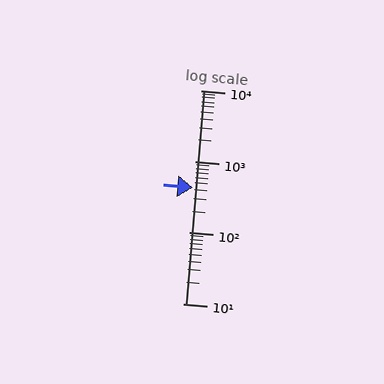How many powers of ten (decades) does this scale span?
The scale spans 3 decades, from 10 to 10000.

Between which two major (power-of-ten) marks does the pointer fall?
The pointer is between 100 and 1000.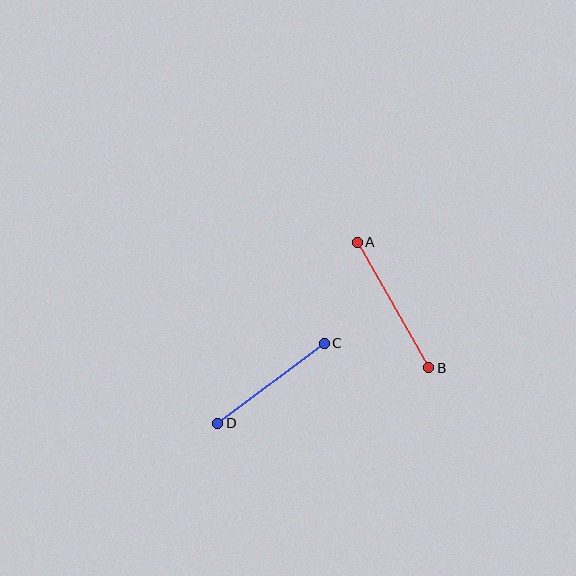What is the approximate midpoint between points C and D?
The midpoint is at approximately (271, 383) pixels.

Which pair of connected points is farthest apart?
Points A and B are farthest apart.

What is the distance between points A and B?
The distance is approximately 144 pixels.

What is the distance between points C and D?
The distance is approximately 133 pixels.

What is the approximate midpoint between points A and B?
The midpoint is at approximately (393, 305) pixels.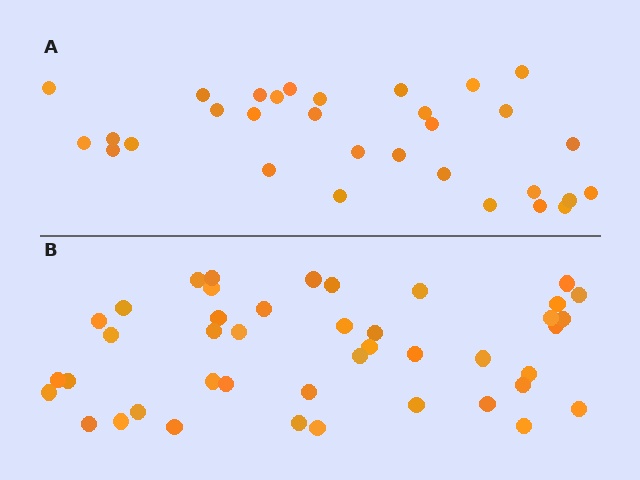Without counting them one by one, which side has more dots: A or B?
Region B (the bottom region) has more dots.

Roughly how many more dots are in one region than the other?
Region B has roughly 12 or so more dots than region A.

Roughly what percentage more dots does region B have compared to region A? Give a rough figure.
About 40% more.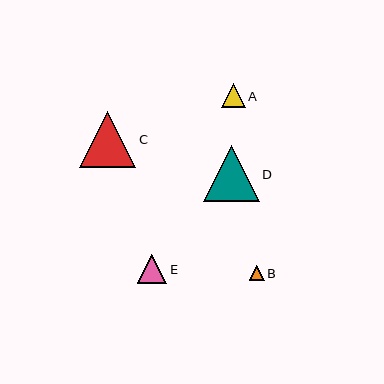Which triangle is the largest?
Triangle C is the largest with a size of approximately 56 pixels.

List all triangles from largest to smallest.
From largest to smallest: C, D, E, A, B.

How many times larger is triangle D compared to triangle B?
Triangle D is approximately 3.6 times the size of triangle B.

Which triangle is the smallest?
Triangle B is the smallest with a size of approximately 15 pixels.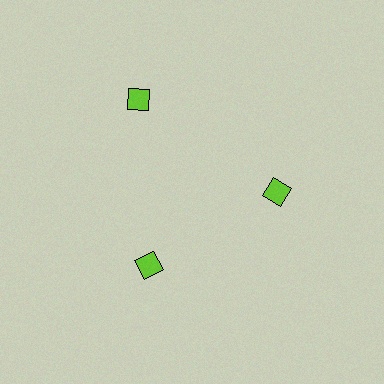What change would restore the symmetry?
The symmetry would be restored by moving it inward, back onto the ring so that all 3 squares sit at equal angles and equal distance from the center.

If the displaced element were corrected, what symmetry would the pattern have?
It would have 3-fold rotational symmetry — the pattern would map onto itself every 120 degrees.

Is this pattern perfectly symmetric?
No. The 3 lime squares are arranged in a ring, but one element near the 11 o'clock position is pushed outward from the center, breaking the 3-fold rotational symmetry.